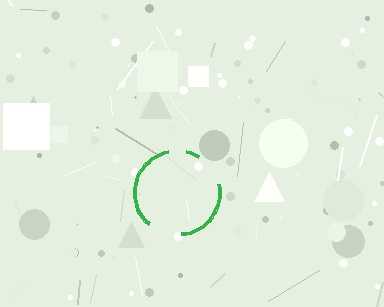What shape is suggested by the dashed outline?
The dashed outline suggests a circle.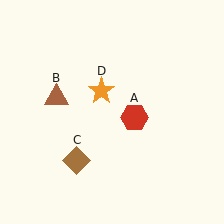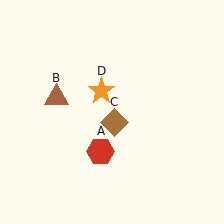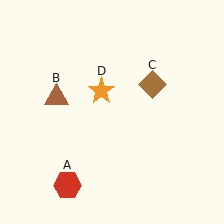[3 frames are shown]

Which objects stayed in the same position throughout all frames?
Brown triangle (object B) and orange star (object D) remained stationary.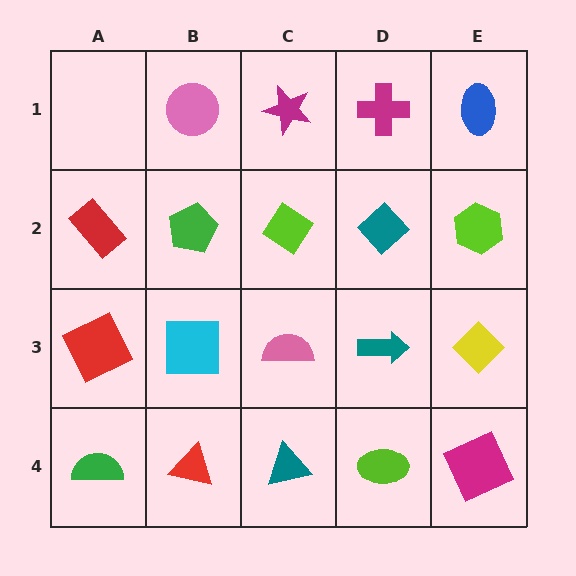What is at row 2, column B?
A green pentagon.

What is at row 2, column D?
A teal diamond.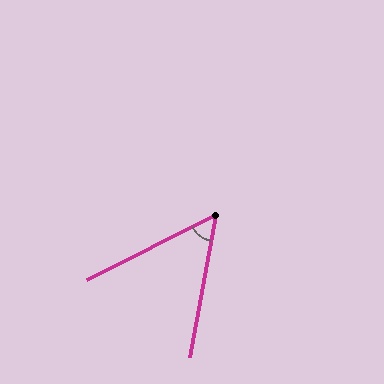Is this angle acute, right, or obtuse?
It is acute.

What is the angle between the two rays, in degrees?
Approximately 53 degrees.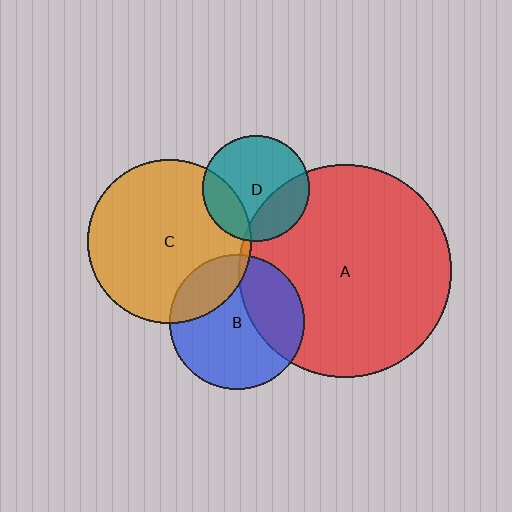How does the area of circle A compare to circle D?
Approximately 4.0 times.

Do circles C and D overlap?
Yes.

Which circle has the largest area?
Circle A (red).